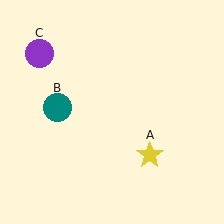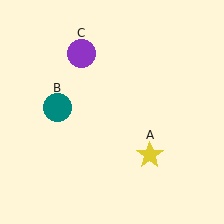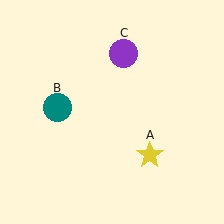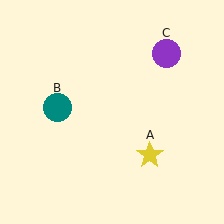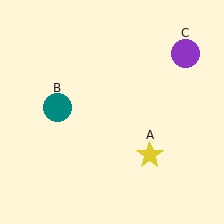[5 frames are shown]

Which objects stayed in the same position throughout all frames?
Yellow star (object A) and teal circle (object B) remained stationary.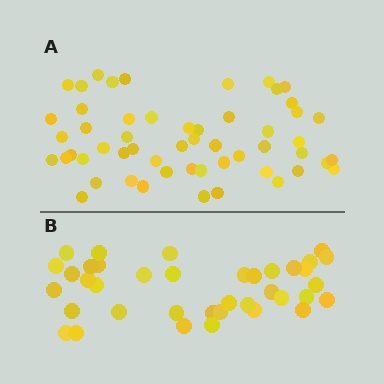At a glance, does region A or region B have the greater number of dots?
Region A (the top region) has more dots.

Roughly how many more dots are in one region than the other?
Region A has approximately 15 more dots than region B.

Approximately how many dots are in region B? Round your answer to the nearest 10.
About 40 dots. (The exact count is 38, which rounds to 40.)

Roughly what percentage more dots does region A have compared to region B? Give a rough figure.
About 40% more.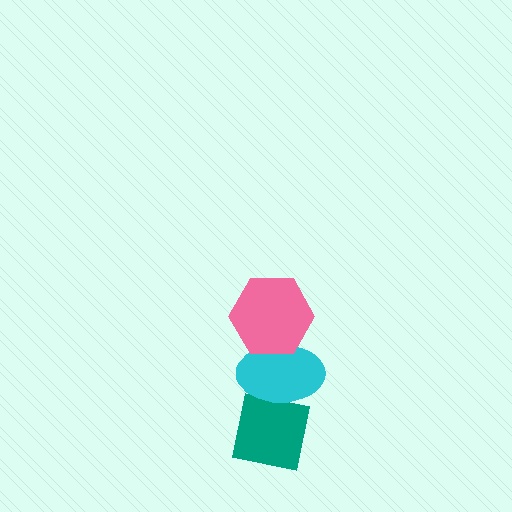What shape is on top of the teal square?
The cyan ellipse is on top of the teal square.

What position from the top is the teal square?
The teal square is 3rd from the top.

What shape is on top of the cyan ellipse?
The pink hexagon is on top of the cyan ellipse.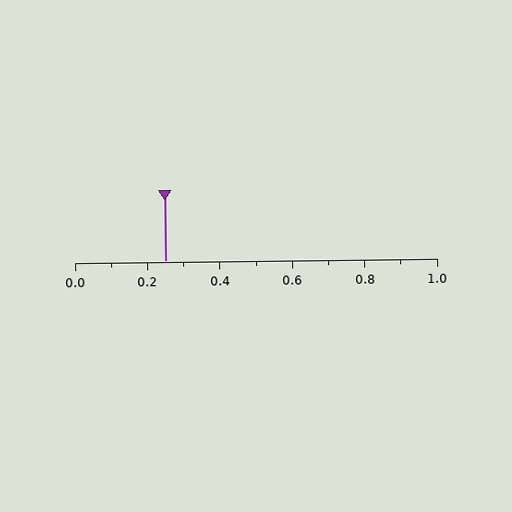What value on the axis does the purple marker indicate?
The marker indicates approximately 0.25.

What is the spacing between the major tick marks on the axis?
The major ticks are spaced 0.2 apart.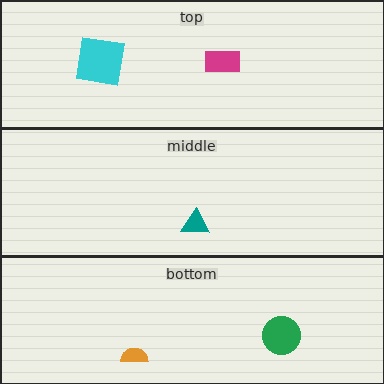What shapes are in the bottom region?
The green circle, the orange semicircle.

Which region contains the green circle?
The bottom region.